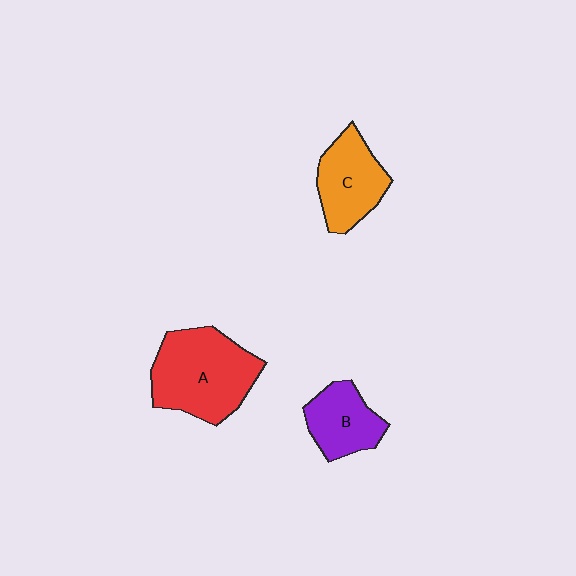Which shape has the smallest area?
Shape B (purple).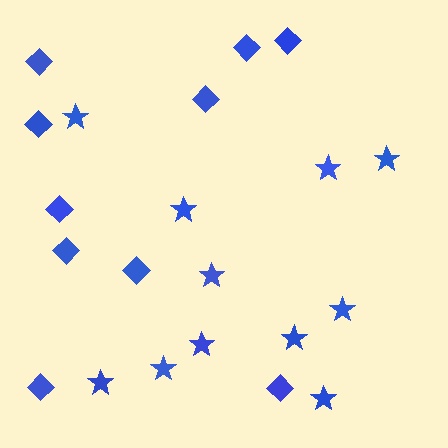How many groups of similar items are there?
There are 2 groups: one group of stars (11) and one group of diamonds (10).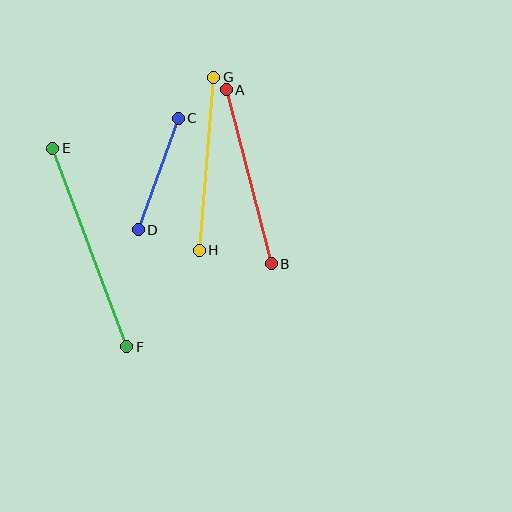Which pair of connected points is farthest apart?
Points E and F are farthest apart.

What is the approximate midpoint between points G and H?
The midpoint is at approximately (207, 164) pixels.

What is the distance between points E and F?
The distance is approximately 212 pixels.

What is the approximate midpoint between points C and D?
The midpoint is at approximately (158, 174) pixels.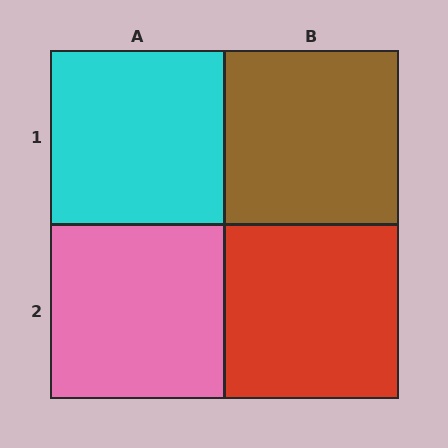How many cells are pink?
1 cell is pink.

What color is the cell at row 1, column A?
Cyan.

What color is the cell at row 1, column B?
Brown.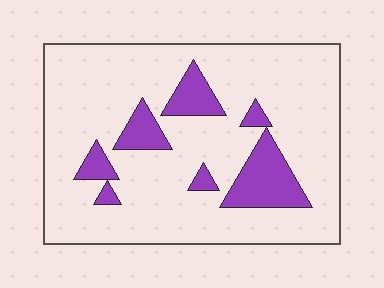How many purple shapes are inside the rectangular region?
7.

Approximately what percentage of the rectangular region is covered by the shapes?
Approximately 15%.